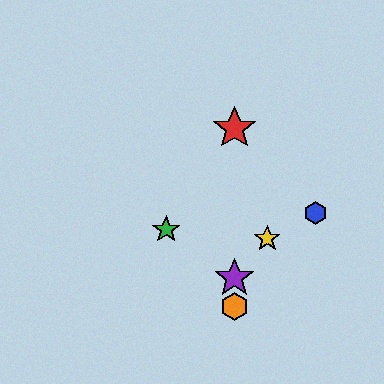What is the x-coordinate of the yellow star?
The yellow star is at x≈267.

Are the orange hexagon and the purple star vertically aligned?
Yes, both are at x≈234.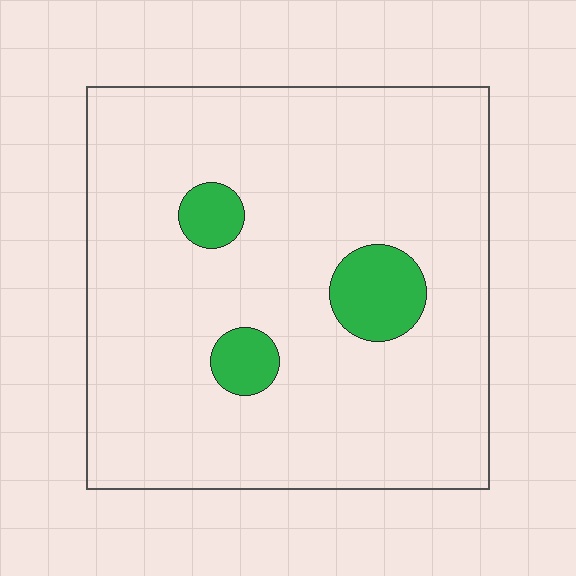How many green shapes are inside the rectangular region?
3.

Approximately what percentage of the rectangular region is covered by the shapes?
Approximately 10%.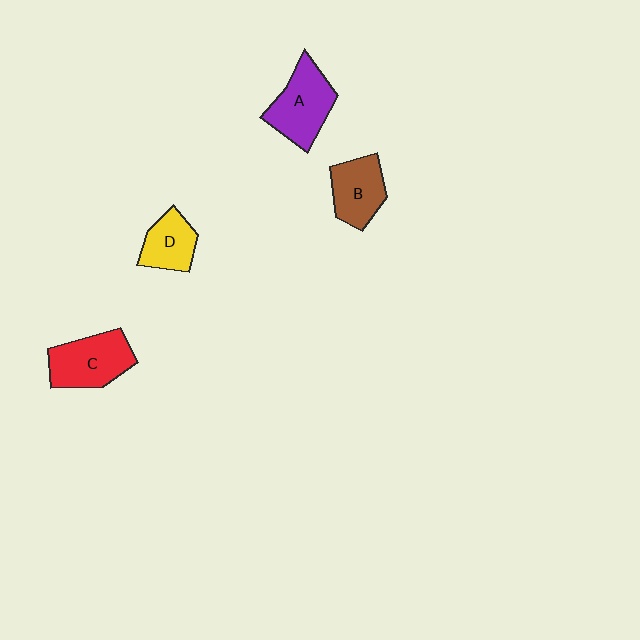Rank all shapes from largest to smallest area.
From largest to smallest: A (purple), C (red), B (brown), D (yellow).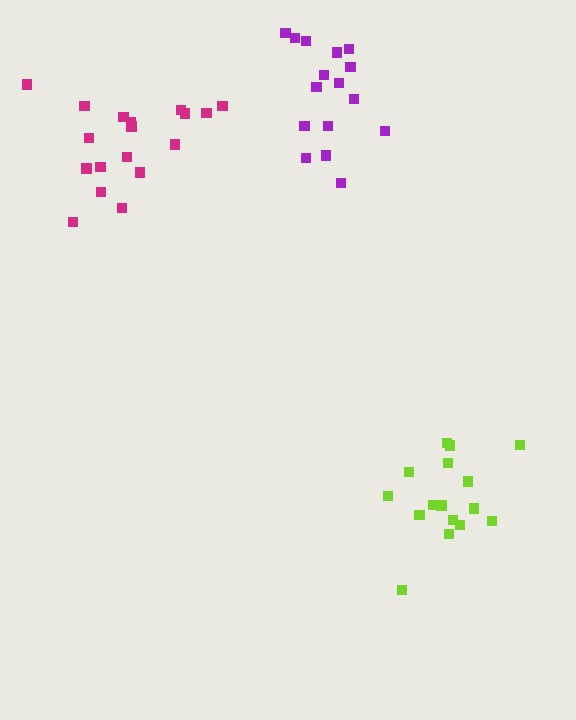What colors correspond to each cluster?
The clusters are colored: lime, purple, magenta.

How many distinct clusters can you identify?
There are 3 distinct clusters.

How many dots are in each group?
Group 1: 16 dots, Group 2: 16 dots, Group 3: 18 dots (50 total).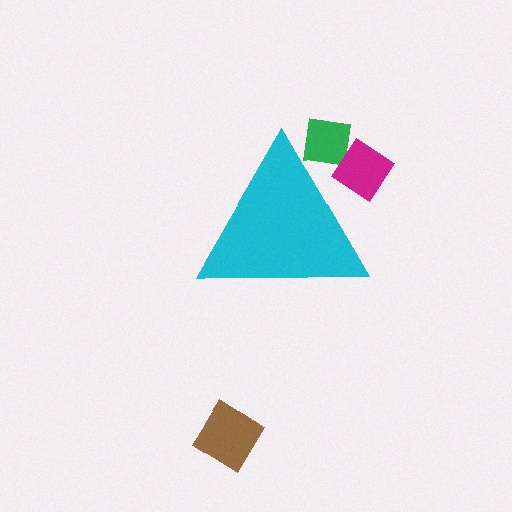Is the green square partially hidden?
Yes, the green square is partially hidden behind the cyan triangle.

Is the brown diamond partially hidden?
No, the brown diamond is fully visible.